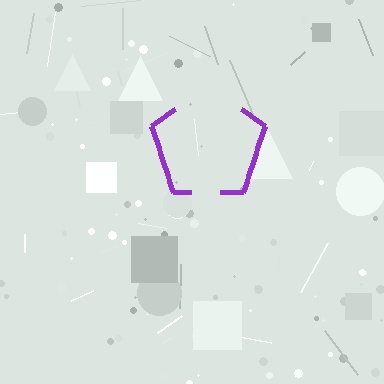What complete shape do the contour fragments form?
The contour fragments form a pentagon.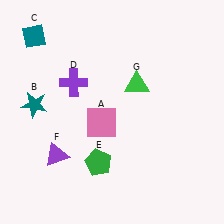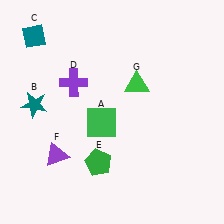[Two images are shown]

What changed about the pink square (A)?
In Image 1, A is pink. In Image 2, it changed to green.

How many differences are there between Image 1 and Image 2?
There is 1 difference between the two images.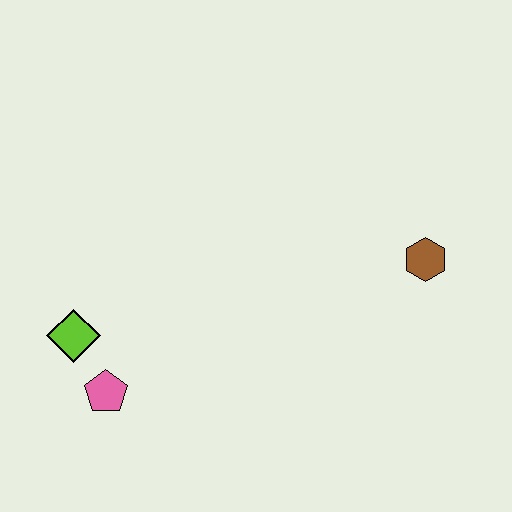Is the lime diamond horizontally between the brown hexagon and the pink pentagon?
No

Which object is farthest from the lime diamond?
The brown hexagon is farthest from the lime diamond.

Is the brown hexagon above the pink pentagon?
Yes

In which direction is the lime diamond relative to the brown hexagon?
The lime diamond is to the left of the brown hexagon.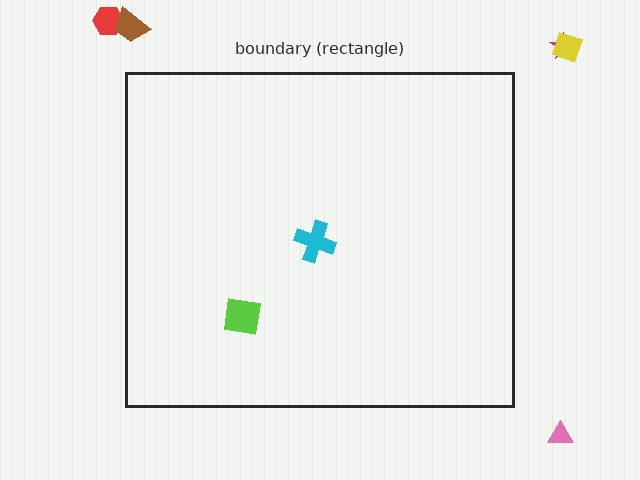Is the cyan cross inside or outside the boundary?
Inside.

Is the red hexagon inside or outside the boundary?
Outside.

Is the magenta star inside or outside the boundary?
Outside.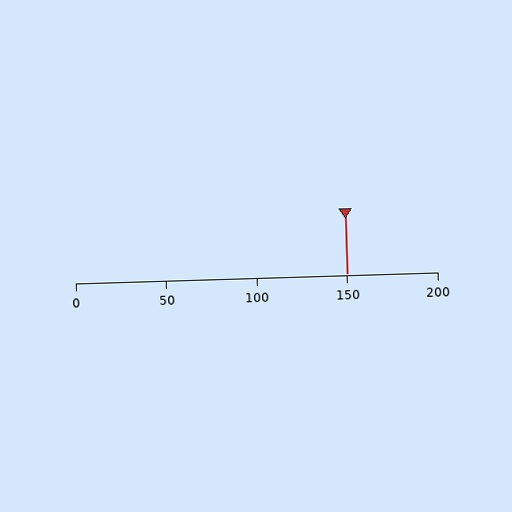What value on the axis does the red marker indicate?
The marker indicates approximately 150.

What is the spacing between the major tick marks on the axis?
The major ticks are spaced 50 apart.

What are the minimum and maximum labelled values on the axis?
The axis runs from 0 to 200.